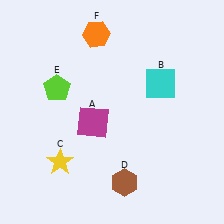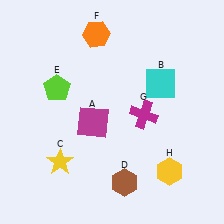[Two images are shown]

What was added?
A magenta cross (G), a yellow hexagon (H) were added in Image 2.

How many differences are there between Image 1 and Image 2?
There are 2 differences between the two images.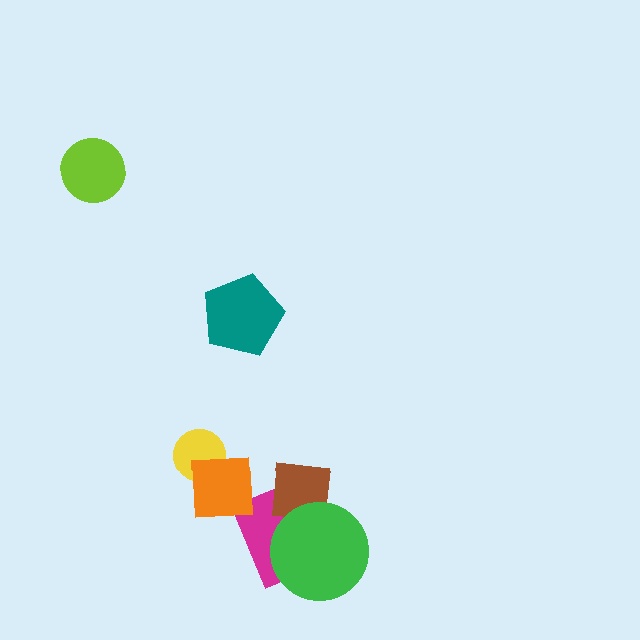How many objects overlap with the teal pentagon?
0 objects overlap with the teal pentagon.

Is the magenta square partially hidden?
Yes, it is partially covered by another shape.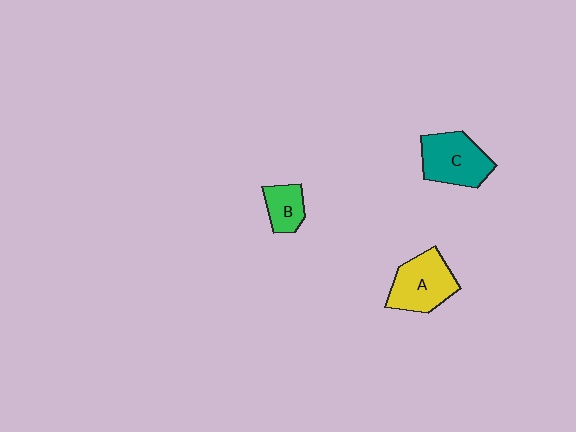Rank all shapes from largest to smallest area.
From largest to smallest: A (yellow), C (teal), B (green).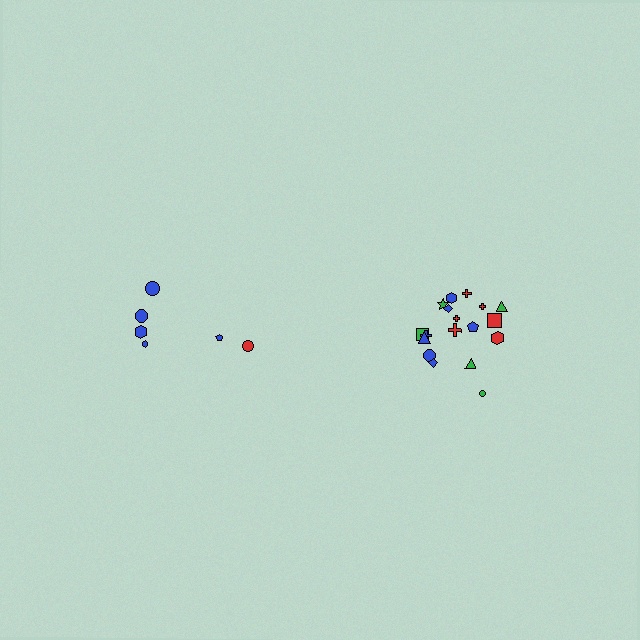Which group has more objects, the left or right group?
The right group.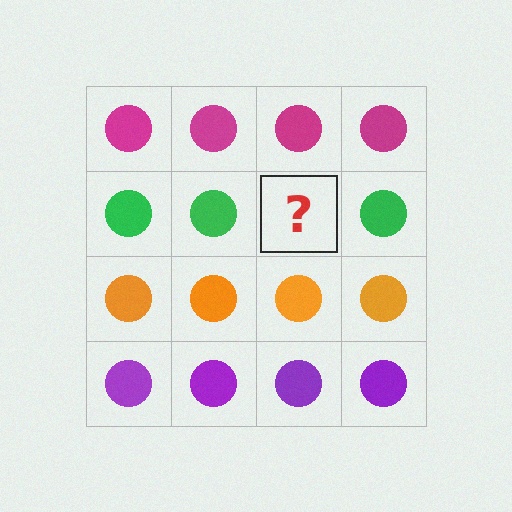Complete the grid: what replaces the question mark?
The question mark should be replaced with a green circle.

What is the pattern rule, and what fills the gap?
The rule is that each row has a consistent color. The gap should be filled with a green circle.